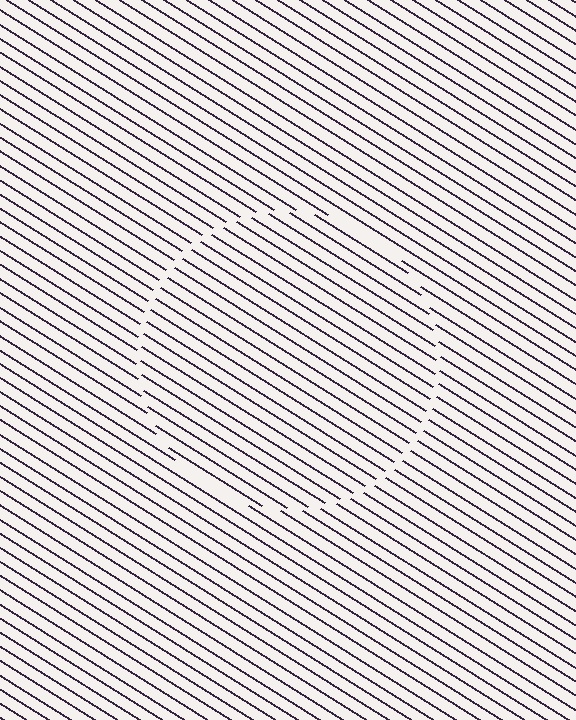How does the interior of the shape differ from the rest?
The interior of the shape contains the same grating, shifted by half a period — the contour is defined by the phase discontinuity where line-ends from the inner and outer gratings abut.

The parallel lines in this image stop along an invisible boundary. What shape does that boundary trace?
An illusory circle. The interior of the shape contains the same grating, shifted by half a period — the contour is defined by the phase discontinuity where line-ends from the inner and outer gratings abut.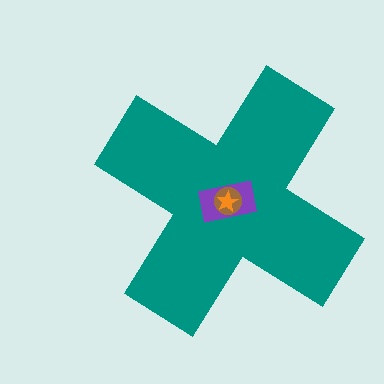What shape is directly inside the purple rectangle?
The brown circle.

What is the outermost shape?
The teal cross.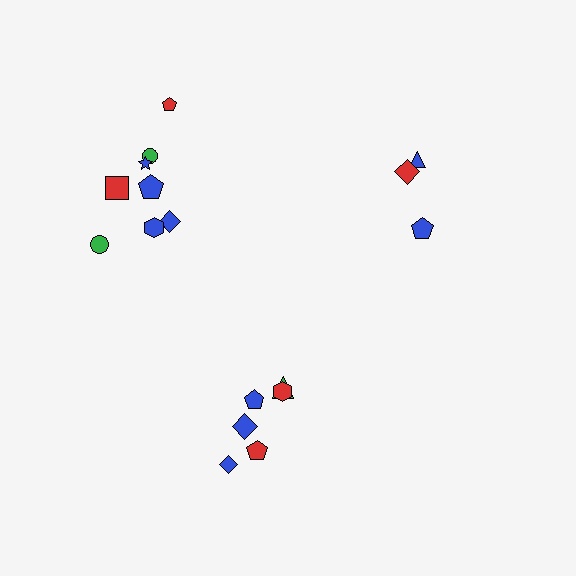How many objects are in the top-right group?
There are 3 objects.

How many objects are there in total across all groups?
There are 17 objects.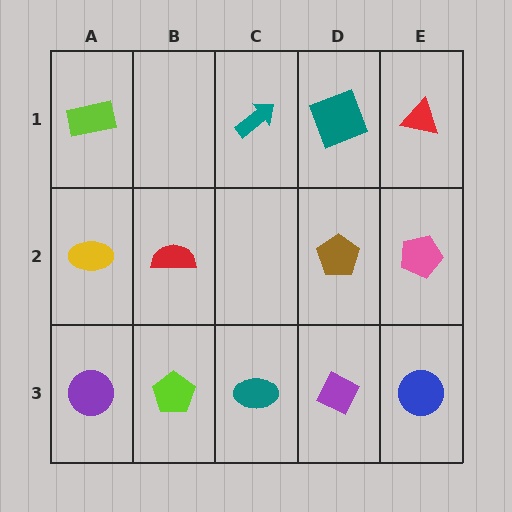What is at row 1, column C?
A teal arrow.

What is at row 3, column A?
A purple circle.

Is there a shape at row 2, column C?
No, that cell is empty.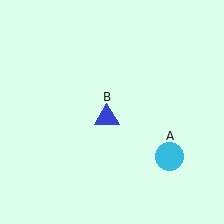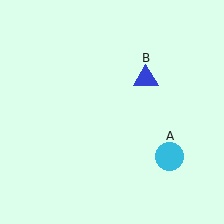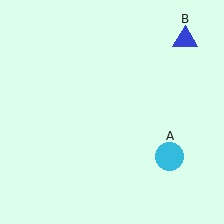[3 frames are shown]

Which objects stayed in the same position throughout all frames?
Cyan circle (object A) remained stationary.